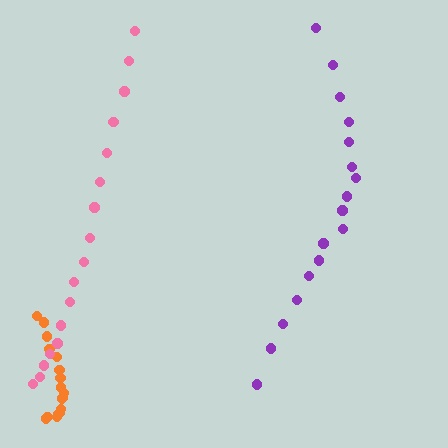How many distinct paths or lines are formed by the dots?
There are 3 distinct paths.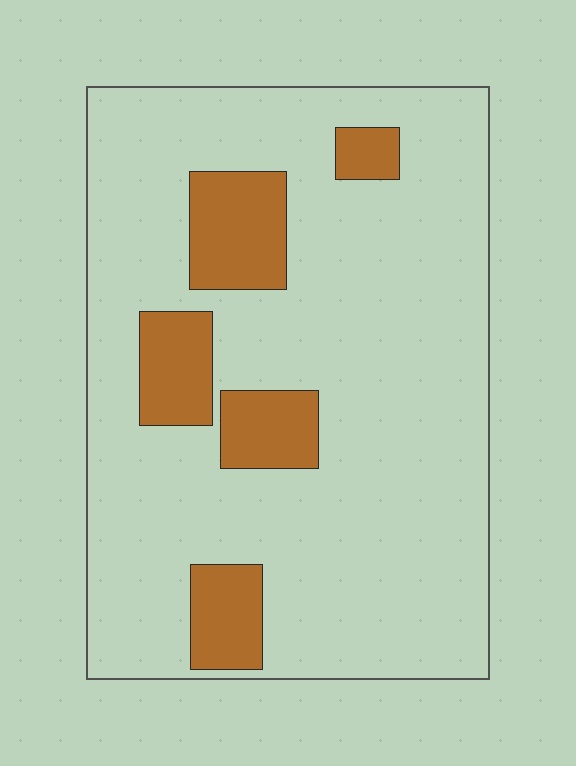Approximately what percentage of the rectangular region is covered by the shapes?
Approximately 15%.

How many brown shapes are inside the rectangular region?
5.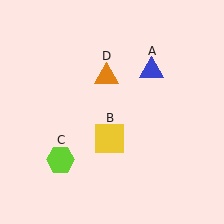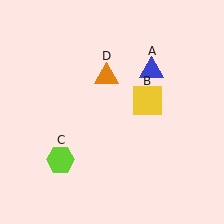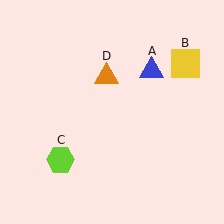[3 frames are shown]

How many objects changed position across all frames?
1 object changed position: yellow square (object B).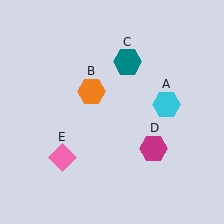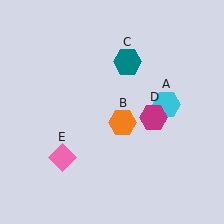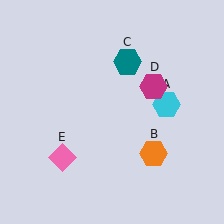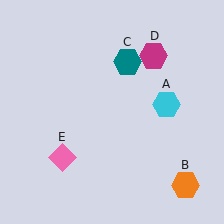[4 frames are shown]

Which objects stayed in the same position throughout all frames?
Cyan hexagon (object A) and teal hexagon (object C) and pink diamond (object E) remained stationary.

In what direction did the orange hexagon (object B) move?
The orange hexagon (object B) moved down and to the right.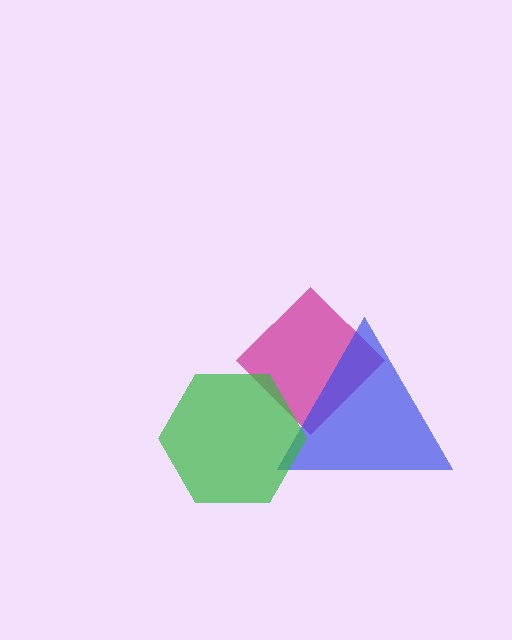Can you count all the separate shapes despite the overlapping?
Yes, there are 3 separate shapes.